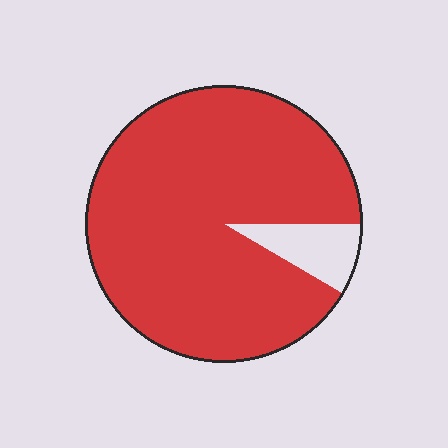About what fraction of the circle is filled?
About nine tenths (9/10).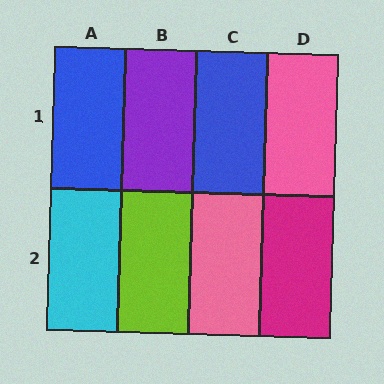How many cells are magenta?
1 cell is magenta.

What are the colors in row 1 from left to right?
Blue, purple, blue, pink.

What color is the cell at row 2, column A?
Cyan.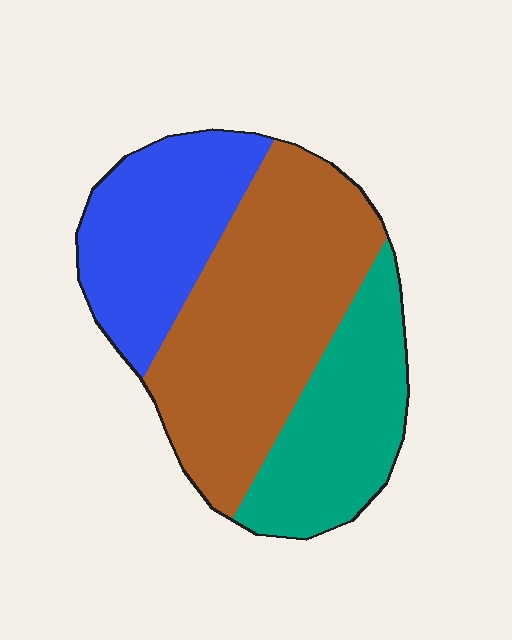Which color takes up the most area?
Brown, at roughly 45%.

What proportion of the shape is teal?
Teal takes up about one quarter (1/4) of the shape.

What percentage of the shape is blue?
Blue takes up about one quarter (1/4) of the shape.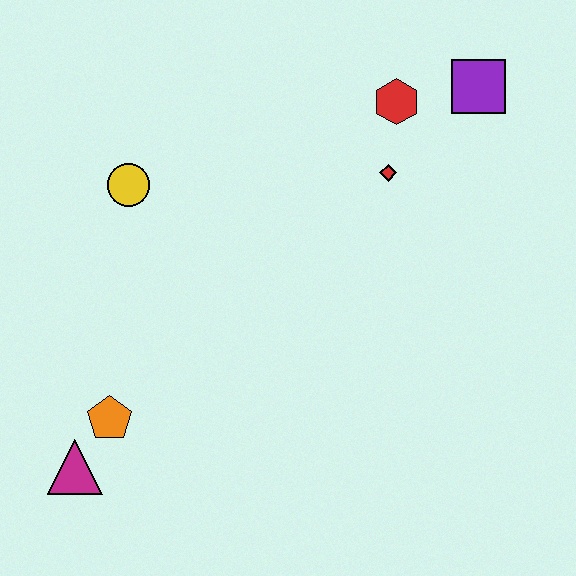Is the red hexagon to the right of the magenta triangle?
Yes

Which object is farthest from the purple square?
The magenta triangle is farthest from the purple square.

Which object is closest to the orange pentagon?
The magenta triangle is closest to the orange pentagon.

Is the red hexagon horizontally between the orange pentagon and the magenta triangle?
No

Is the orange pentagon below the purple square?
Yes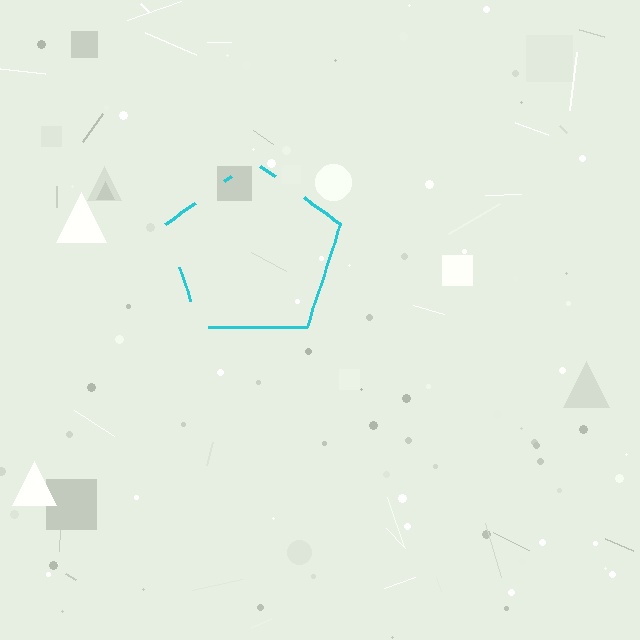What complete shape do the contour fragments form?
The contour fragments form a pentagon.